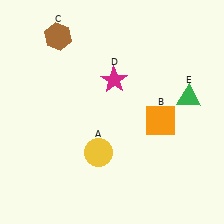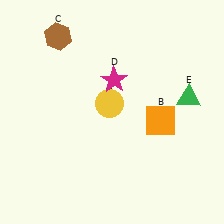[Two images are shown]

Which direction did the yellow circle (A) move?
The yellow circle (A) moved up.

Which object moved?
The yellow circle (A) moved up.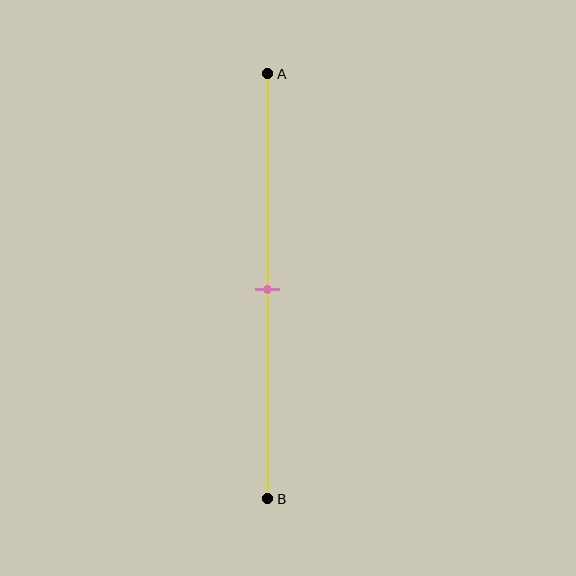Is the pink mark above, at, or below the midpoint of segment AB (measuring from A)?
The pink mark is approximately at the midpoint of segment AB.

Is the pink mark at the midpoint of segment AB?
Yes, the mark is approximately at the midpoint.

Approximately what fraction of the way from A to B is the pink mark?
The pink mark is approximately 50% of the way from A to B.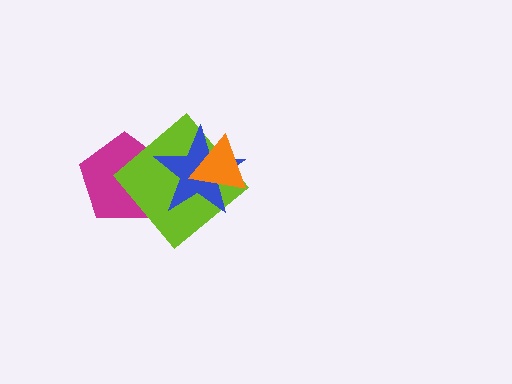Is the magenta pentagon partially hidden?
Yes, it is partially covered by another shape.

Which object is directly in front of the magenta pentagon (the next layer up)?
The lime diamond is directly in front of the magenta pentagon.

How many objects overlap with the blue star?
3 objects overlap with the blue star.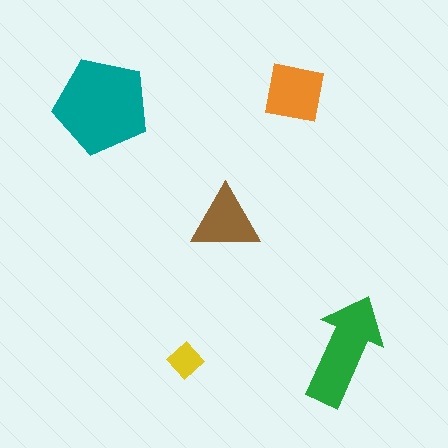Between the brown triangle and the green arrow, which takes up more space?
The green arrow.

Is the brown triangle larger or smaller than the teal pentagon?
Smaller.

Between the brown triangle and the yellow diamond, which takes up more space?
The brown triangle.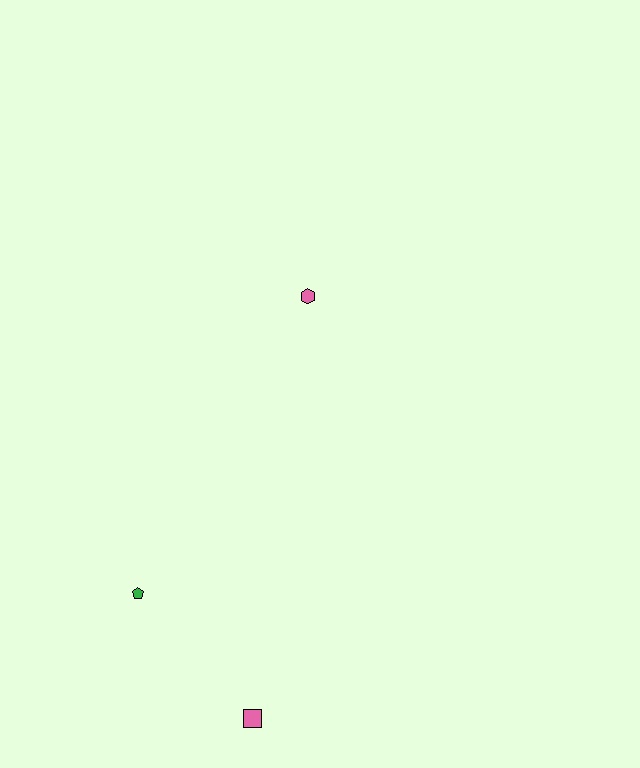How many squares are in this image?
There is 1 square.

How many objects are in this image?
There are 3 objects.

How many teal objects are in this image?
There are no teal objects.